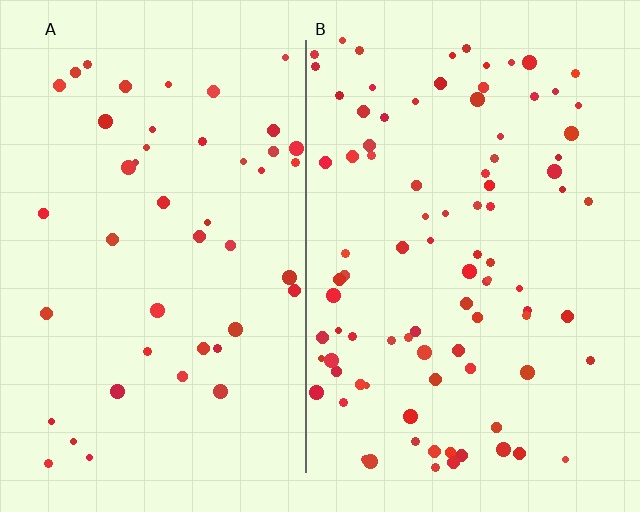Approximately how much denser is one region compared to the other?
Approximately 2.0× — region B over region A.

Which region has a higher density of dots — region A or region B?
B (the right).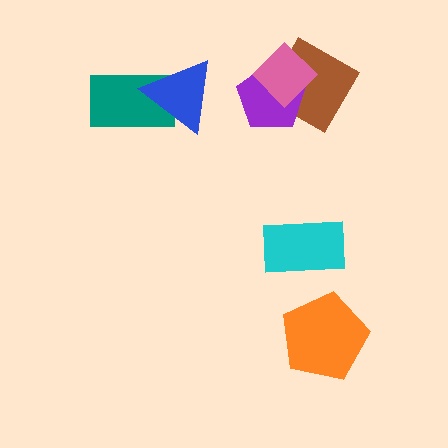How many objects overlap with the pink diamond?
2 objects overlap with the pink diamond.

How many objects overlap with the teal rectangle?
1 object overlaps with the teal rectangle.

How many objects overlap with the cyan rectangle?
0 objects overlap with the cyan rectangle.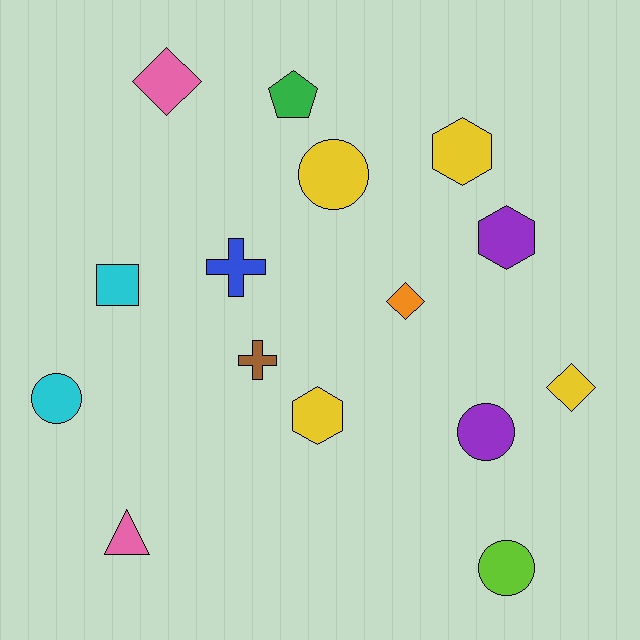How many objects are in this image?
There are 15 objects.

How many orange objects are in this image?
There is 1 orange object.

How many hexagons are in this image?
There are 3 hexagons.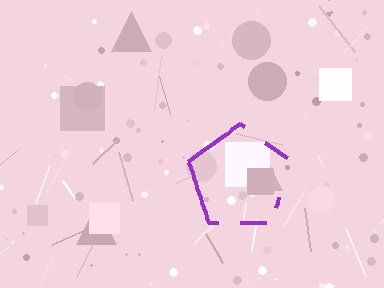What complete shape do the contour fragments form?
The contour fragments form a pentagon.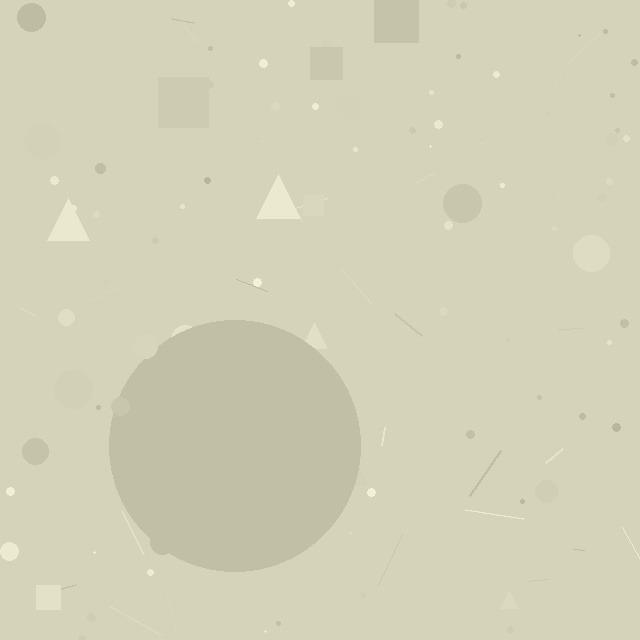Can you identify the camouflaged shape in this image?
The camouflaged shape is a circle.